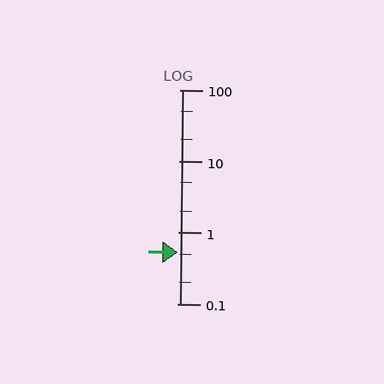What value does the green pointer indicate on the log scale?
The pointer indicates approximately 0.53.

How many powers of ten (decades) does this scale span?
The scale spans 3 decades, from 0.1 to 100.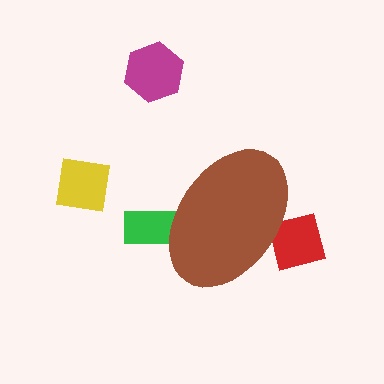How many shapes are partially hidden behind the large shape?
2 shapes are partially hidden.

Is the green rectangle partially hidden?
Yes, the green rectangle is partially hidden behind the brown ellipse.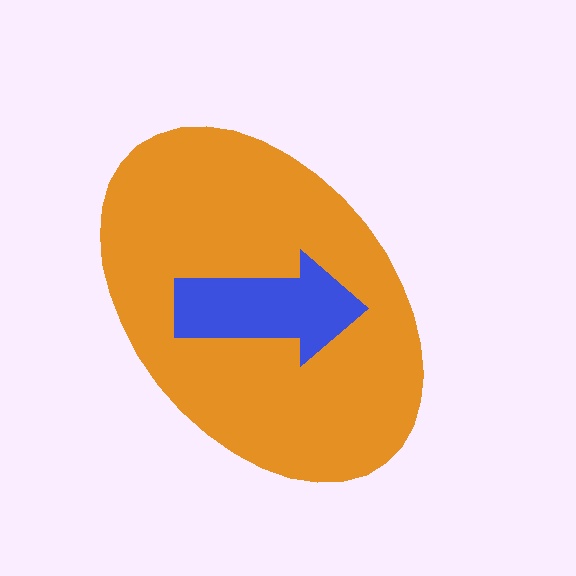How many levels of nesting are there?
2.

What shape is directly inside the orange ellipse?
The blue arrow.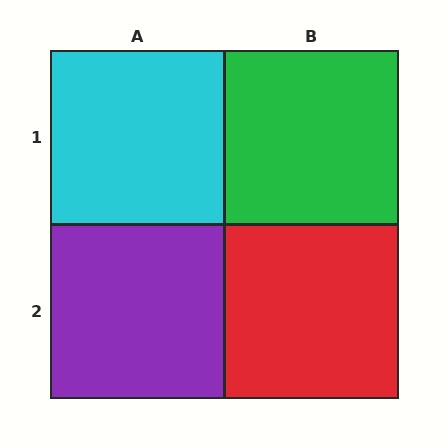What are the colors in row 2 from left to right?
Purple, red.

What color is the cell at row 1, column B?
Green.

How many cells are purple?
1 cell is purple.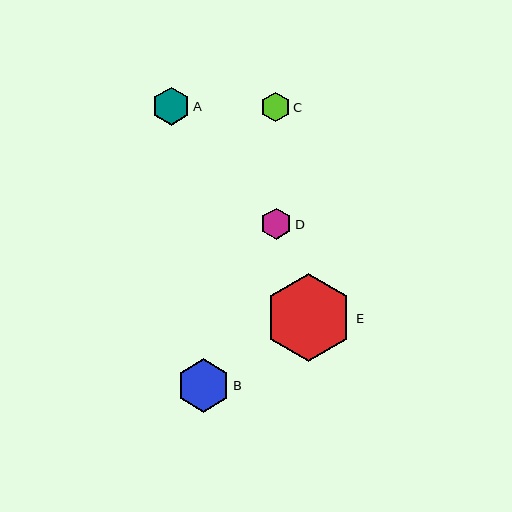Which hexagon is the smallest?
Hexagon C is the smallest with a size of approximately 29 pixels.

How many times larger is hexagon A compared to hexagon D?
Hexagon A is approximately 1.2 times the size of hexagon D.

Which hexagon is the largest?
Hexagon E is the largest with a size of approximately 88 pixels.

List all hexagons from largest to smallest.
From largest to smallest: E, B, A, D, C.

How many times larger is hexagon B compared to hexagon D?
Hexagon B is approximately 1.7 times the size of hexagon D.